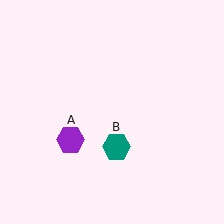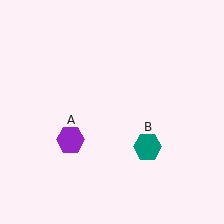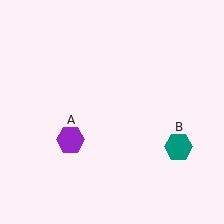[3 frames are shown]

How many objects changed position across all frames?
1 object changed position: teal hexagon (object B).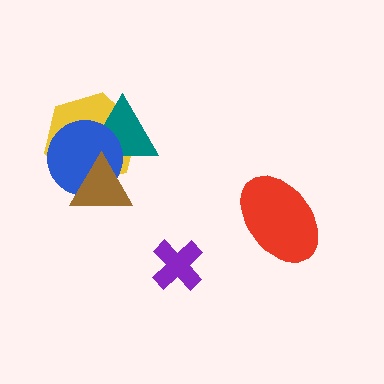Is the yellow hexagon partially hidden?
Yes, it is partially covered by another shape.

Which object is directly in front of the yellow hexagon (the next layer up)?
The teal triangle is directly in front of the yellow hexagon.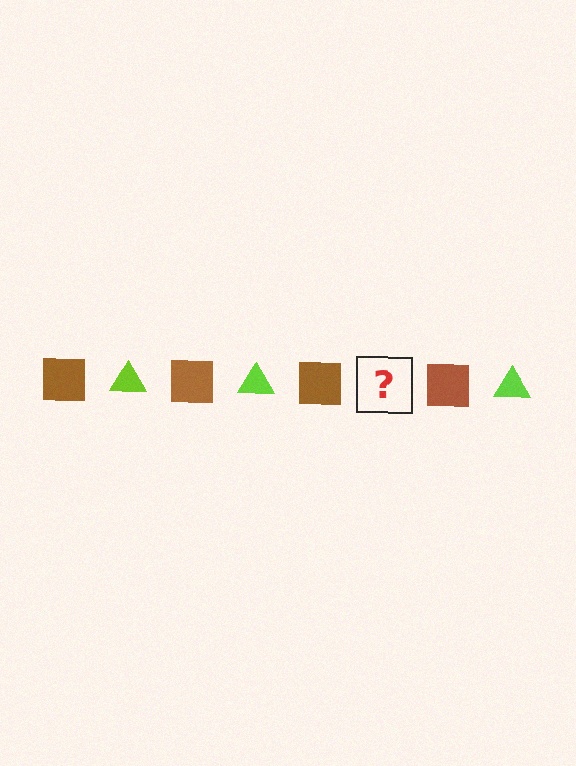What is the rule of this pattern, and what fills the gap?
The rule is that the pattern alternates between brown square and lime triangle. The gap should be filled with a lime triangle.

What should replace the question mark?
The question mark should be replaced with a lime triangle.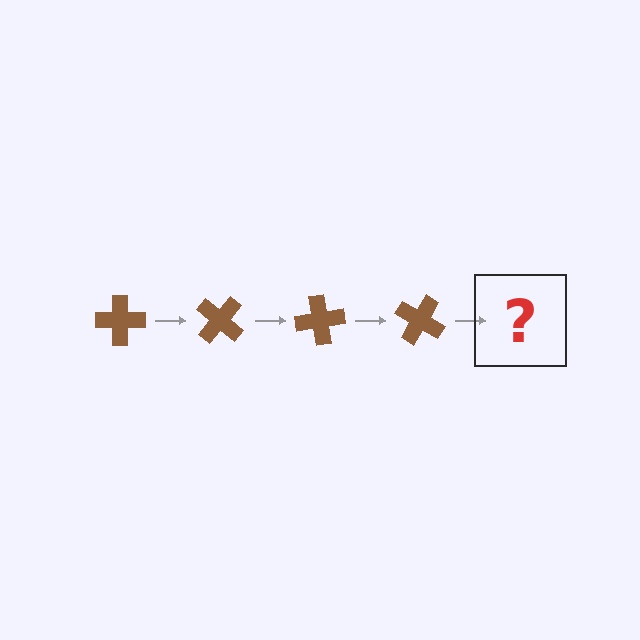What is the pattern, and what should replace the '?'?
The pattern is that the cross rotates 40 degrees each step. The '?' should be a brown cross rotated 160 degrees.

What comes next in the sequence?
The next element should be a brown cross rotated 160 degrees.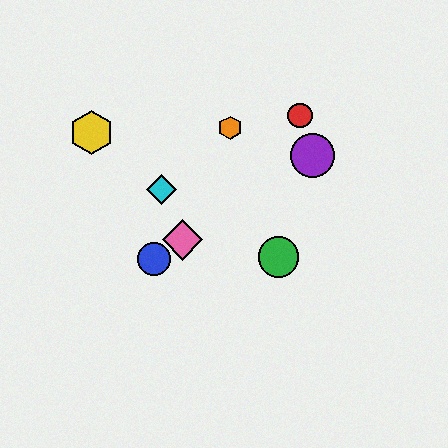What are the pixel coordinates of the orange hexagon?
The orange hexagon is at (230, 128).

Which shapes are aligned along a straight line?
The blue circle, the purple circle, the pink diamond are aligned along a straight line.